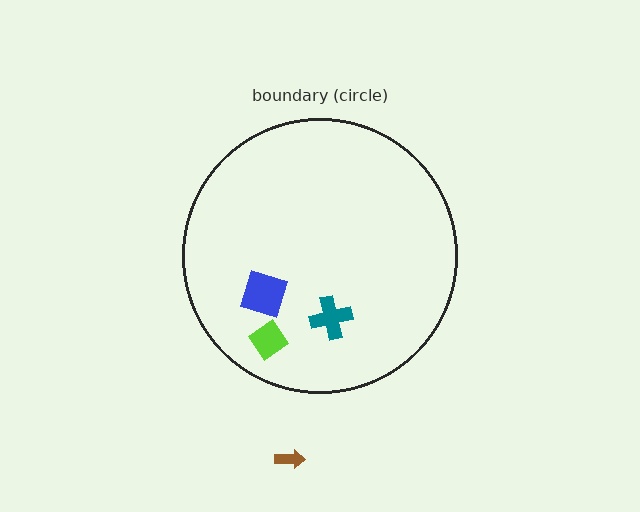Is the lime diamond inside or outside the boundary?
Inside.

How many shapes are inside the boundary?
3 inside, 1 outside.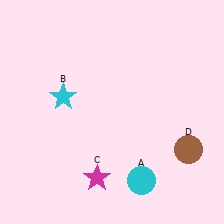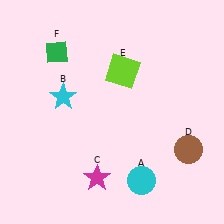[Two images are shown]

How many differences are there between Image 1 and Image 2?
There are 2 differences between the two images.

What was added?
A lime square (E), a green diamond (F) were added in Image 2.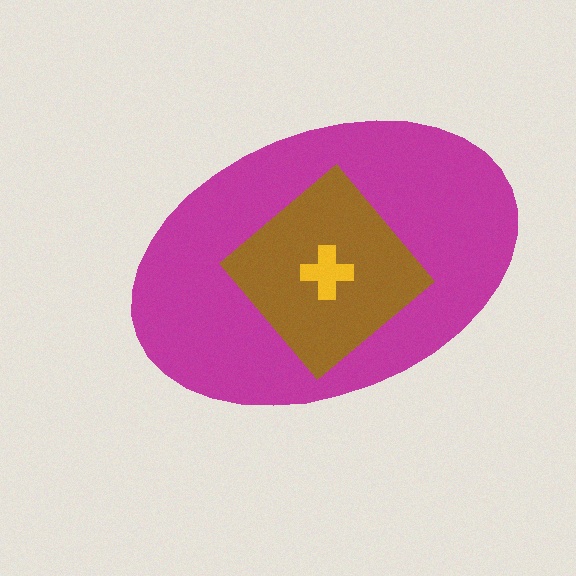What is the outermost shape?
The magenta ellipse.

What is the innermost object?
The yellow cross.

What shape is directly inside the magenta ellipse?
The brown diamond.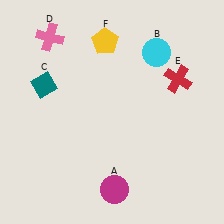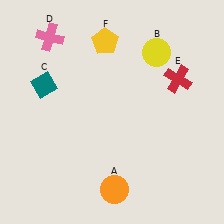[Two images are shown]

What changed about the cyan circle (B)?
In Image 1, B is cyan. In Image 2, it changed to yellow.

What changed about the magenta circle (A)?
In Image 1, A is magenta. In Image 2, it changed to orange.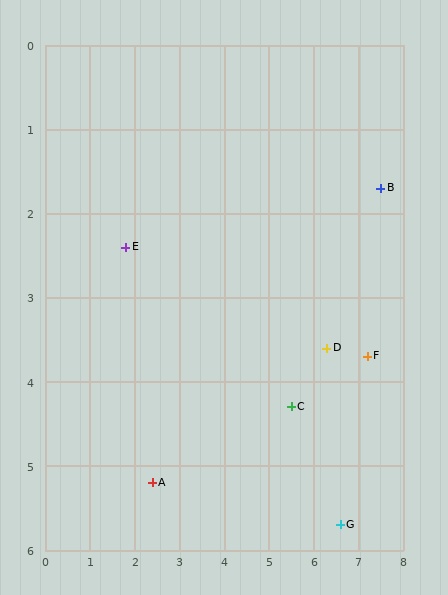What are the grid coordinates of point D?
Point D is at approximately (6.3, 3.6).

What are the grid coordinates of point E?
Point E is at approximately (1.8, 2.4).